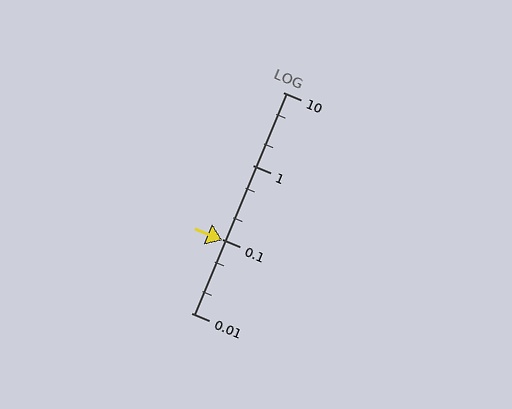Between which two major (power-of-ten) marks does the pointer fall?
The pointer is between 0.01 and 0.1.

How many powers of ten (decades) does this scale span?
The scale spans 3 decades, from 0.01 to 10.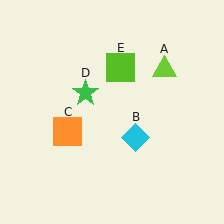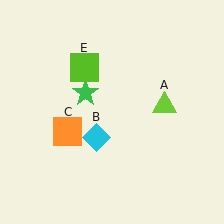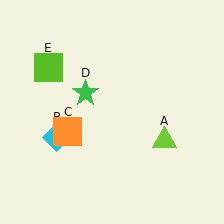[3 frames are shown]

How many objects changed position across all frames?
3 objects changed position: lime triangle (object A), cyan diamond (object B), lime square (object E).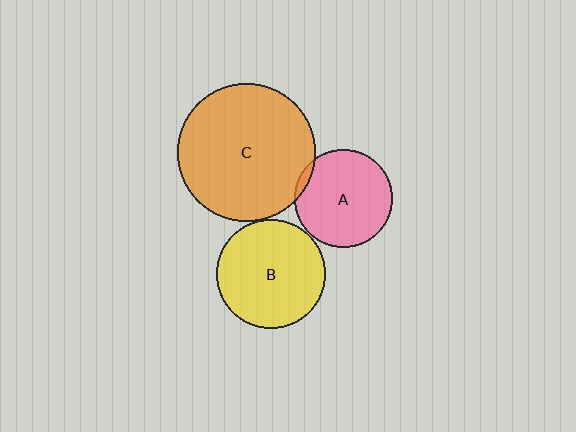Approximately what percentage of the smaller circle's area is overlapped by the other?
Approximately 5%.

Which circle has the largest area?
Circle C (orange).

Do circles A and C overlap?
Yes.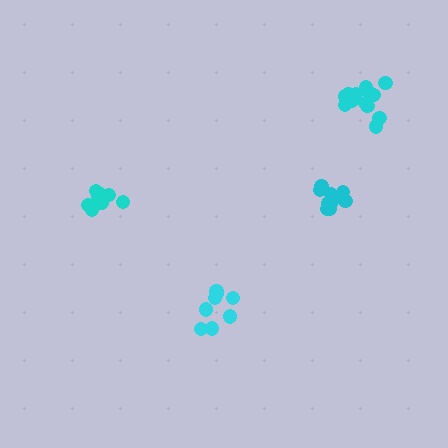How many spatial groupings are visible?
There are 4 spatial groupings.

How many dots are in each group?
Group 1: 9 dots, Group 2: 13 dots, Group 3: 8 dots, Group 4: 11 dots (41 total).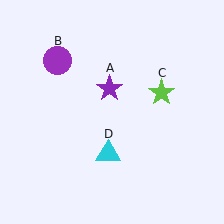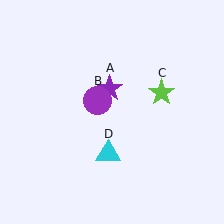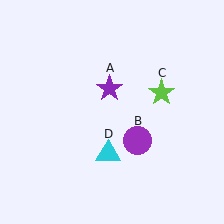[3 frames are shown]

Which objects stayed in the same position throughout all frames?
Purple star (object A) and lime star (object C) and cyan triangle (object D) remained stationary.